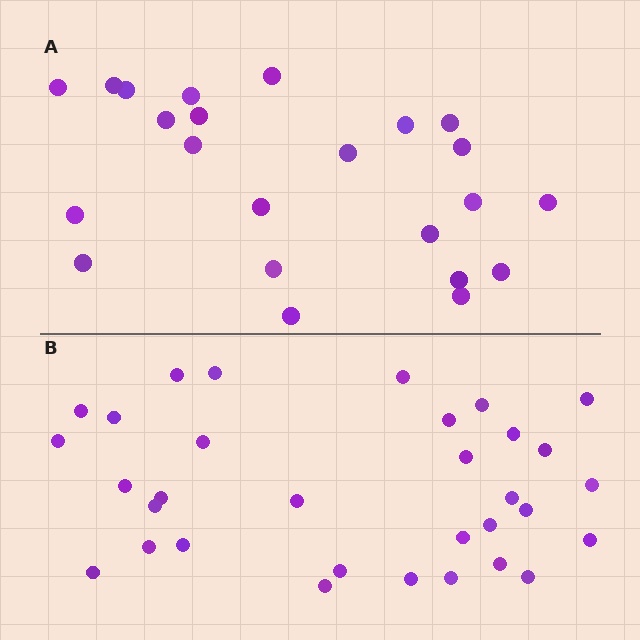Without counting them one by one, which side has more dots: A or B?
Region B (the bottom region) has more dots.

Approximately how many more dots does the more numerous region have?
Region B has roughly 8 or so more dots than region A.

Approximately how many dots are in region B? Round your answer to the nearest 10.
About 30 dots. (The exact count is 32, which rounds to 30.)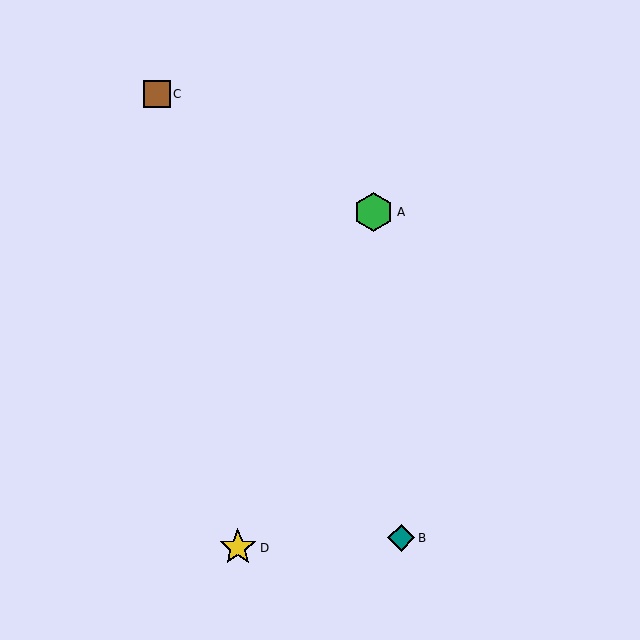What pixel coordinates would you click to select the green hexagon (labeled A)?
Click at (374, 212) to select the green hexagon A.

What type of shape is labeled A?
Shape A is a green hexagon.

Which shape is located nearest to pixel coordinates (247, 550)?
The yellow star (labeled D) at (238, 548) is nearest to that location.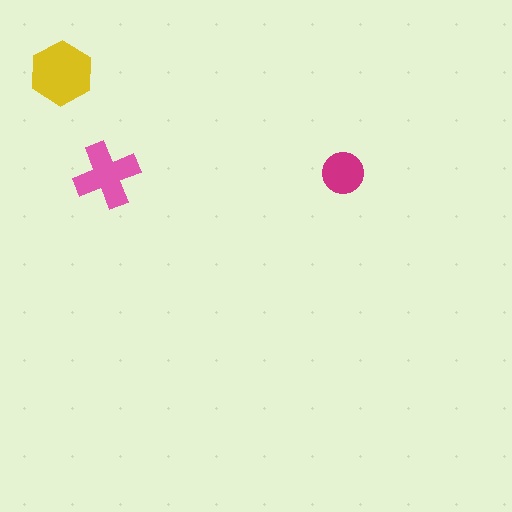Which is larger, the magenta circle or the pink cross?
The pink cross.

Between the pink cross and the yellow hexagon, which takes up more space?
The yellow hexagon.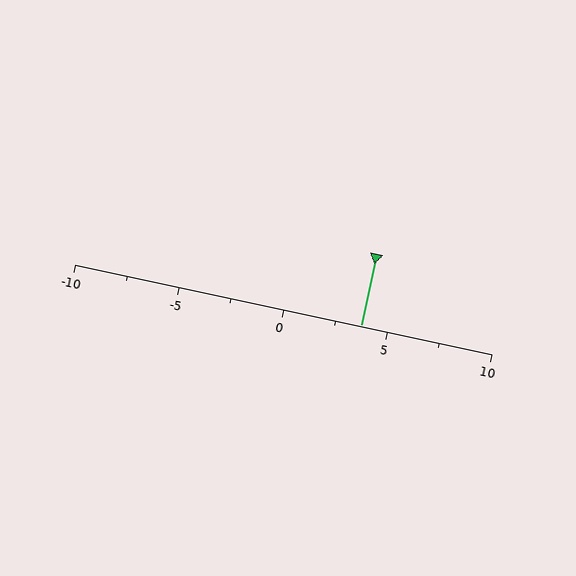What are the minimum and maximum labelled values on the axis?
The axis runs from -10 to 10.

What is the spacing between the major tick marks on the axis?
The major ticks are spaced 5 apart.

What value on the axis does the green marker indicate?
The marker indicates approximately 3.8.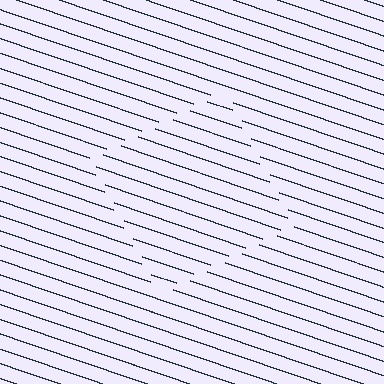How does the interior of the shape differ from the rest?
The interior of the shape contains the same grating, shifted by half a period — the contour is defined by the phase discontinuity where line-ends from the inner and outer gratings abut.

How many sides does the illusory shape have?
4 sides — the line-ends trace a square.